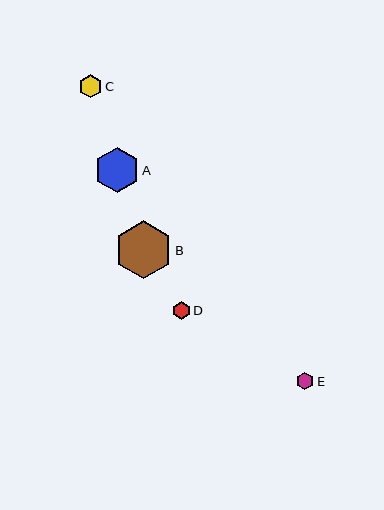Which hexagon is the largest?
Hexagon B is the largest with a size of approximately 58 pixels.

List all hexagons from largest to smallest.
From largest to smallest: B, A, C, E, D.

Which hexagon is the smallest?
Hexagon D is the smallest with a size of approximately 18 pixels.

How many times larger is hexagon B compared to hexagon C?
Hexagon B is approximately 2.5 times the size of hexagon C.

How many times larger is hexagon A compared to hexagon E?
Hexagon A is approximately 2.5 times the size of hexagon E.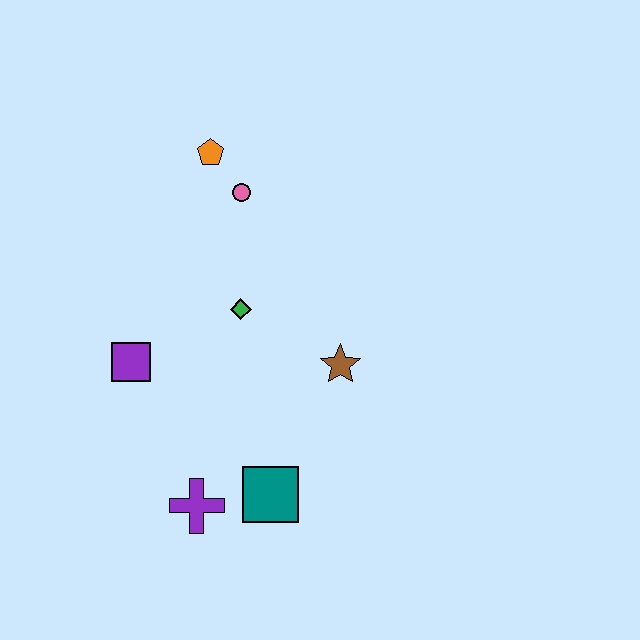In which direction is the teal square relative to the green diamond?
The teal square is below the green diamond.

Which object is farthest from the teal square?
The orange pentagon is farthest from the teal square.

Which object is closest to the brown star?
The green diamond is closest to the brown star.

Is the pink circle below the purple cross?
No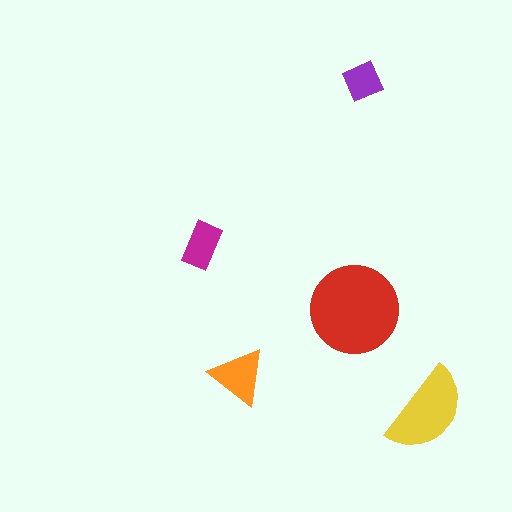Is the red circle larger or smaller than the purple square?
Larger.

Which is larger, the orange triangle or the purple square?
The orange triangle.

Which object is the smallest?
The purple square.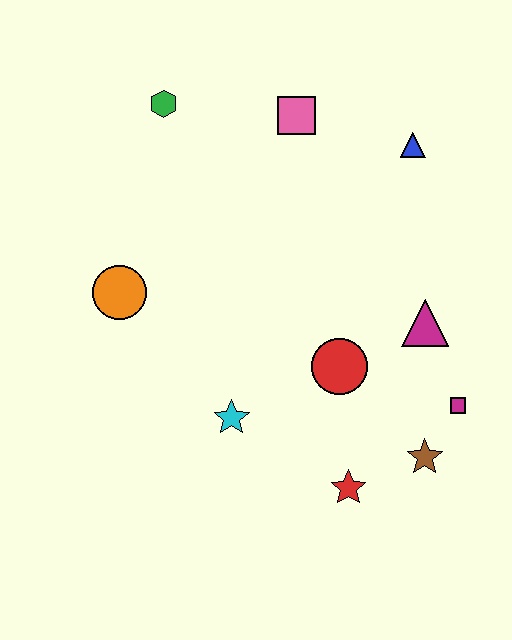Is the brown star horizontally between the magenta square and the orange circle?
Yes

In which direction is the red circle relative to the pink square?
The red circle is below the pink square.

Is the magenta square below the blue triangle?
Yes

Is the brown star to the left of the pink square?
No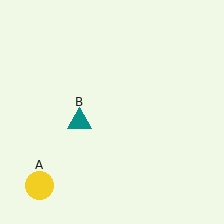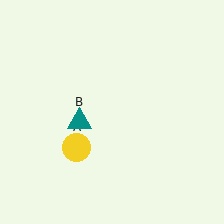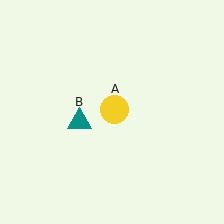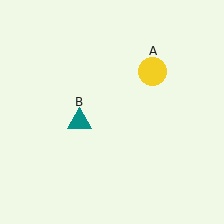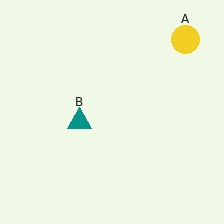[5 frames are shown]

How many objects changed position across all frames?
1 object changed position: yellow circle (object A).